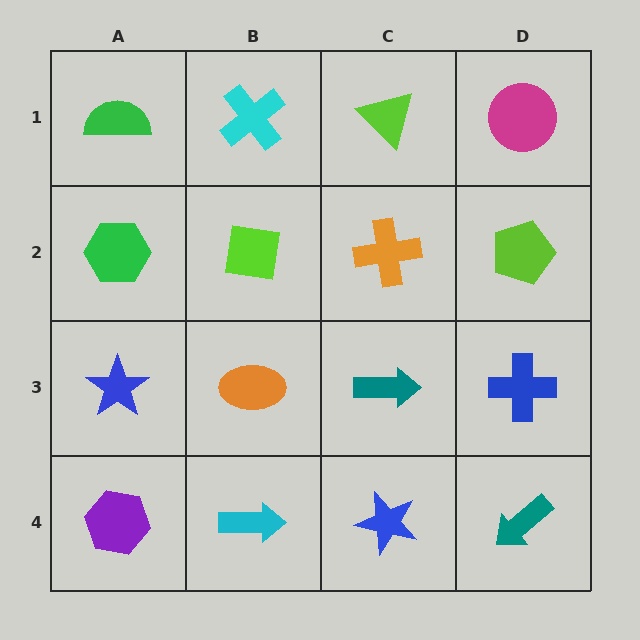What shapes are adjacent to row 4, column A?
A blue star (row 3, column A), a cyan arrow (row 4, column B).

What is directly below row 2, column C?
A teal arrow.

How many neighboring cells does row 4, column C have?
3.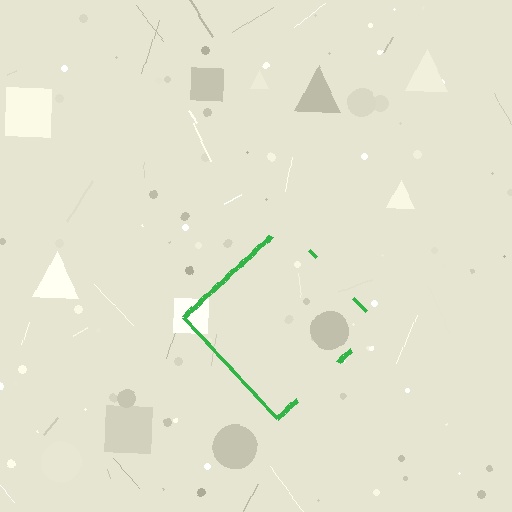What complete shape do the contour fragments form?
The contour fragments form a diamond.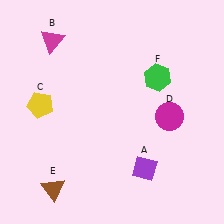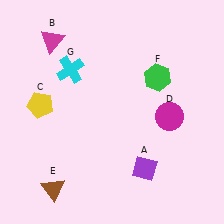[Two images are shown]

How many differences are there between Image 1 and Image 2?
There is 1 difference between the two images.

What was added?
A cyan cross (G) was added in Image 2.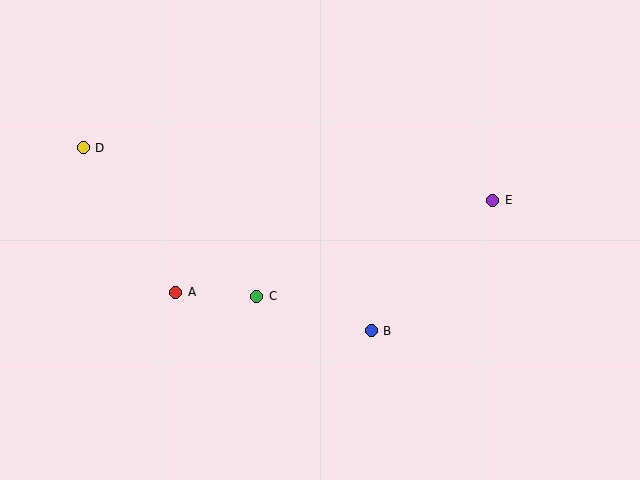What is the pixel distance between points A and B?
The distance between A and B is 199 pixels.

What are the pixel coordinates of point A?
Point A is at (176, 292).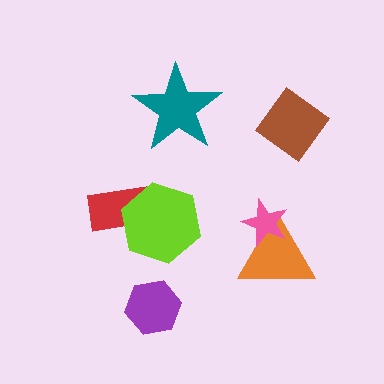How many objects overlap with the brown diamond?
0 objects overlap with the brown diamond.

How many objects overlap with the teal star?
0 objects overlap with the teal star.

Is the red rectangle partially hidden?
Yes, it is partially covered by another shape.